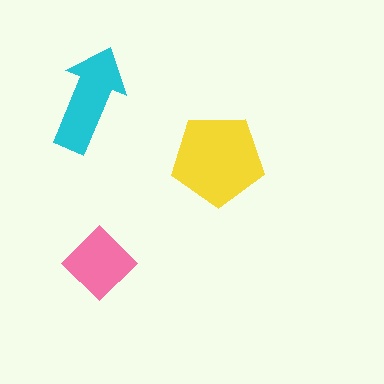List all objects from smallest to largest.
The pink diamond, the cyan arrow, the yellow pentagon.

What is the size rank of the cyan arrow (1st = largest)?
2nd.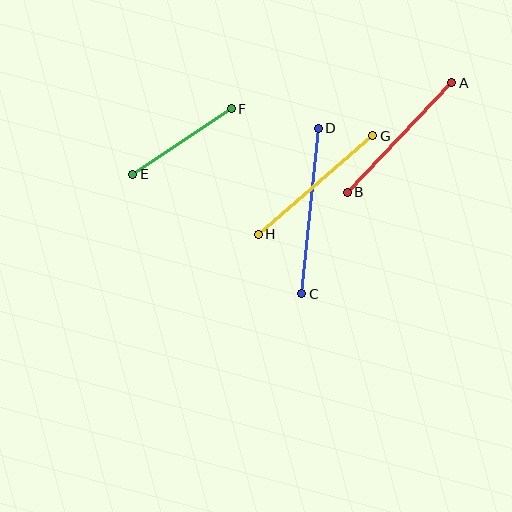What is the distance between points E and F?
The distance is approximately 118 pixels.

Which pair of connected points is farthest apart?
Points C and D are farthest apart.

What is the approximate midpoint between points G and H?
The midpoint is at approximately (316, 185) pixels.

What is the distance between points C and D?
The distance is approximately 166 pixels.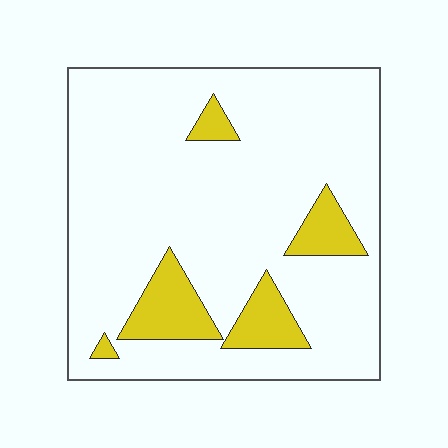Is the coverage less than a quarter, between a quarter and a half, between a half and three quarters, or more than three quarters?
Less than a quarter.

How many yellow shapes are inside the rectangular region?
5.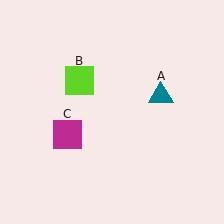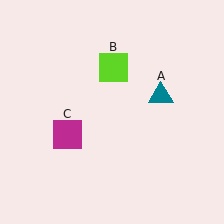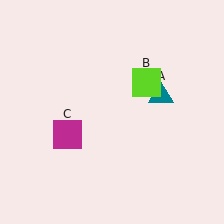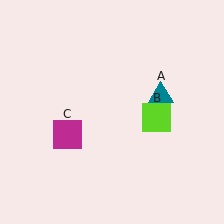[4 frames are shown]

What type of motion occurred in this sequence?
The lime square (object B) rotated clockwise around the center of the scene.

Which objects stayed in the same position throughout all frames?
Teal triangle (object A) and magenta square (object C) remained stationary.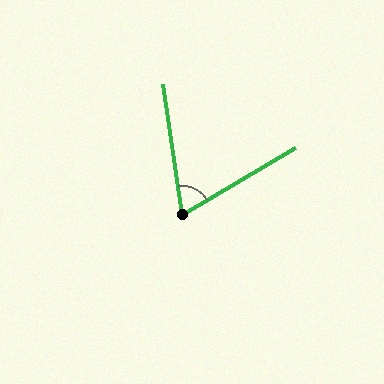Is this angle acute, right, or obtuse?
It is acute.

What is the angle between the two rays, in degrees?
Approximately 68 degrees.